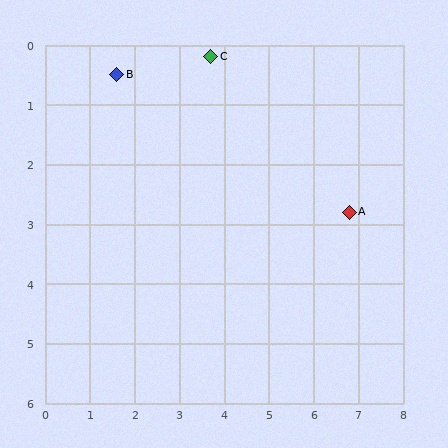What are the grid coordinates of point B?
Point B is at approximately (1.6, 0.5).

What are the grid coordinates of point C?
Point C is at approximately (3.7, 0.2).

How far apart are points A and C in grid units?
Points A and C are about 4.0 grid units apart.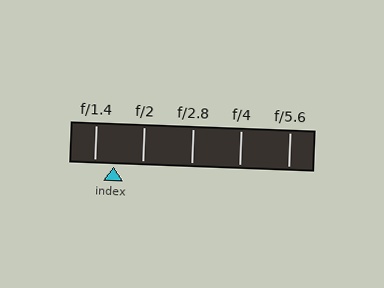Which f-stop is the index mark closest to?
The index mark is closest to f/1.4.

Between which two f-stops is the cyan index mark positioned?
The index mark is between f/1.4 and f/2.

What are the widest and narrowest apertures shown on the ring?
The widest aperture shown is f/1.4 and the narrowest is f/5.6.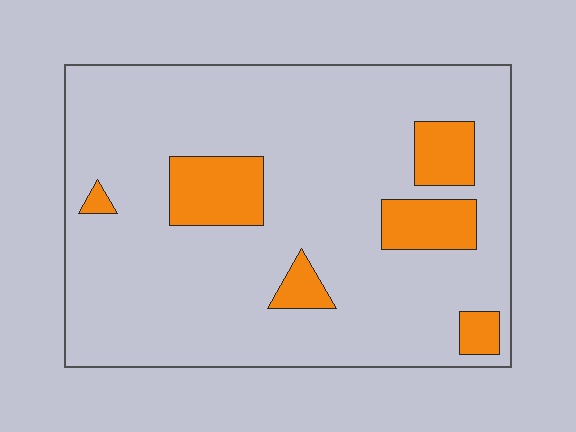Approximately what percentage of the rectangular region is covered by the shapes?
Approximately 15%.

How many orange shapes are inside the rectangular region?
6.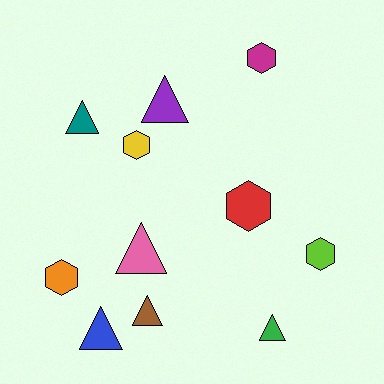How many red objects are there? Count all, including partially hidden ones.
There is 1 red object.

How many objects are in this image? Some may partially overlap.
There are 11 objects.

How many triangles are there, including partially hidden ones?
There are 6 triangles.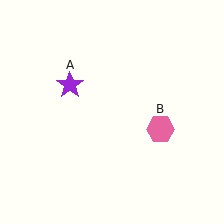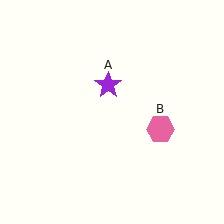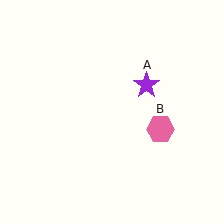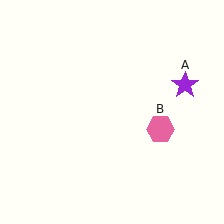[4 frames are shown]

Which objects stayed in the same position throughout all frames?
Pink hexagon (object B) remained stationary.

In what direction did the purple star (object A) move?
The purple star (object A) moved right.